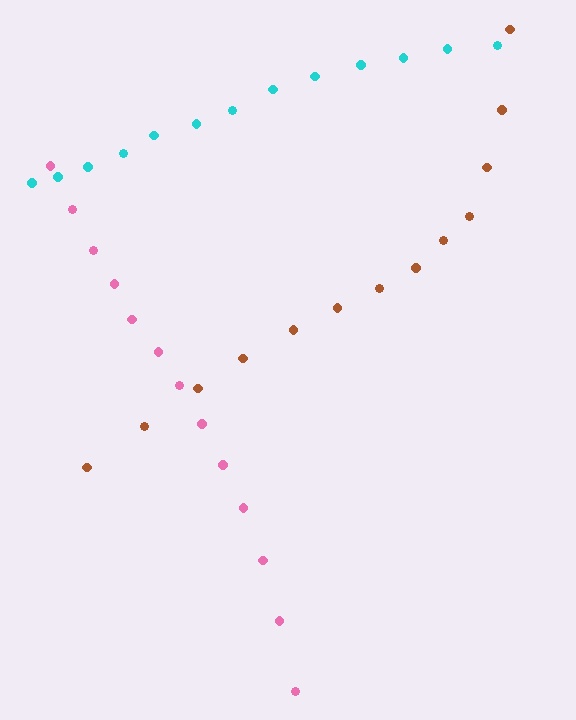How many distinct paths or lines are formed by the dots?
There are 3 distinct paths.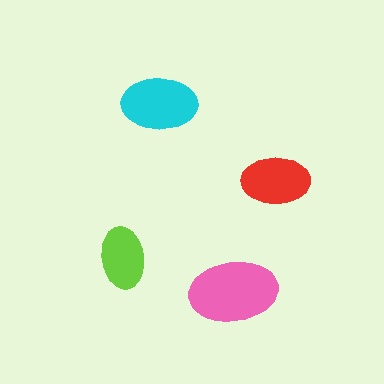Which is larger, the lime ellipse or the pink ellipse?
The pink one.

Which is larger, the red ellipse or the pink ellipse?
The pink one.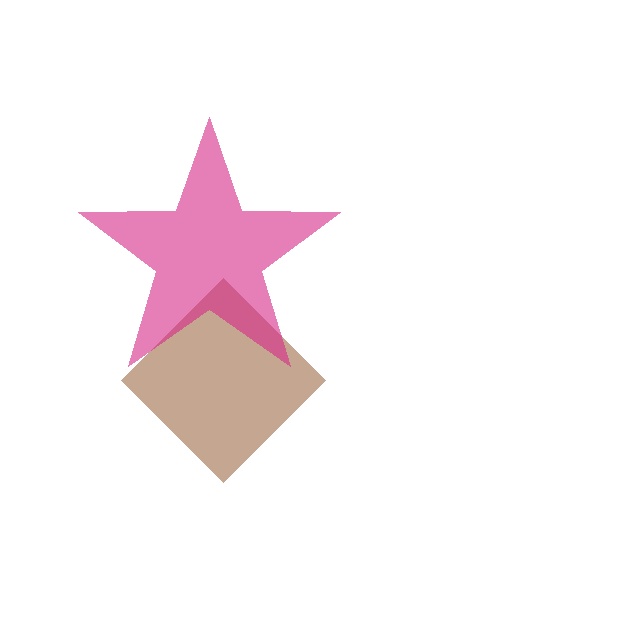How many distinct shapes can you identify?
There are 2 distinct shapes: a brown diamond, a magenta star.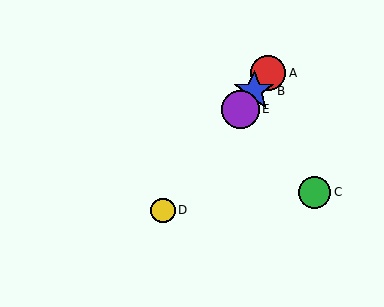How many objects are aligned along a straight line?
4 objects (A, B, D, E) are aligned along a straight line.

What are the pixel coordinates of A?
Object A is at (268, 73).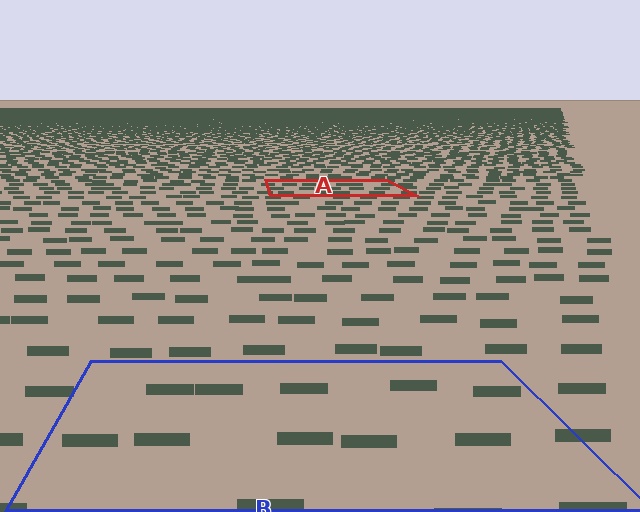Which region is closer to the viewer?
Region B is closer. The texture elements there are larger and more spread out.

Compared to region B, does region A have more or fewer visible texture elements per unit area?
Region A has more texture elements per unit area — they are packed more densely because it is farther away.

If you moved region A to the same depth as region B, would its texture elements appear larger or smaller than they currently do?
They would appear larger. At a closer depth, the same texture elements are projected at a bigger on-screen size.